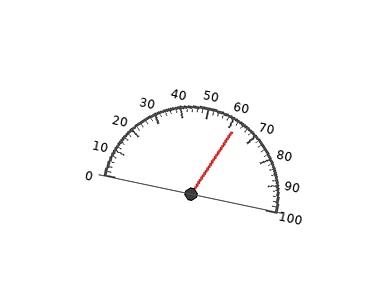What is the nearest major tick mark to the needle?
The nearest major tick mark is 60.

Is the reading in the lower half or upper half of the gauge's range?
The reading is in the upper half of the range (0 to 100).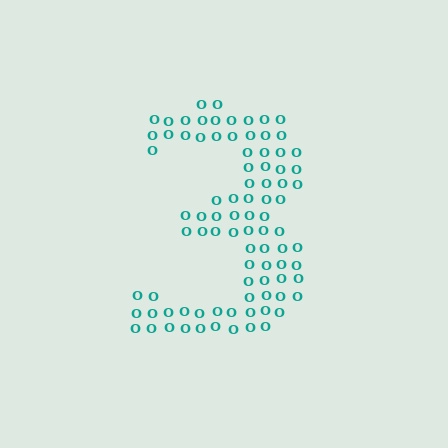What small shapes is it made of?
It is made of small letter O's.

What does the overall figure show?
The overall figure shows the digit 3.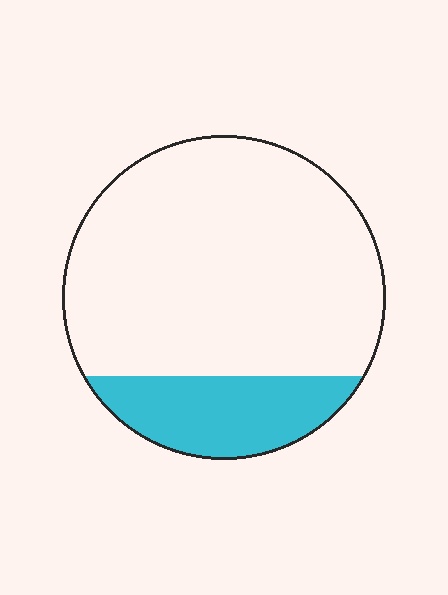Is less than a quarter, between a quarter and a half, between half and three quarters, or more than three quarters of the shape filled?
Less than a quarter.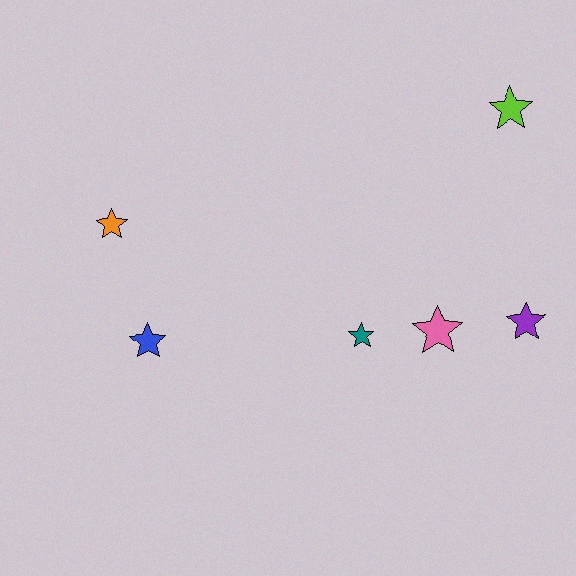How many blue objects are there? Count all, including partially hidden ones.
There is 1 blue object.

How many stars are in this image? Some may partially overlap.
There are 6 stars.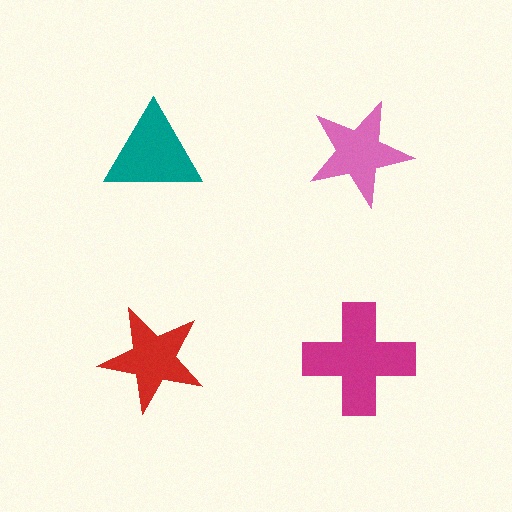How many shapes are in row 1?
2 shapes.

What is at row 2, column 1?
A red star.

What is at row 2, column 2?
A magenta cross.